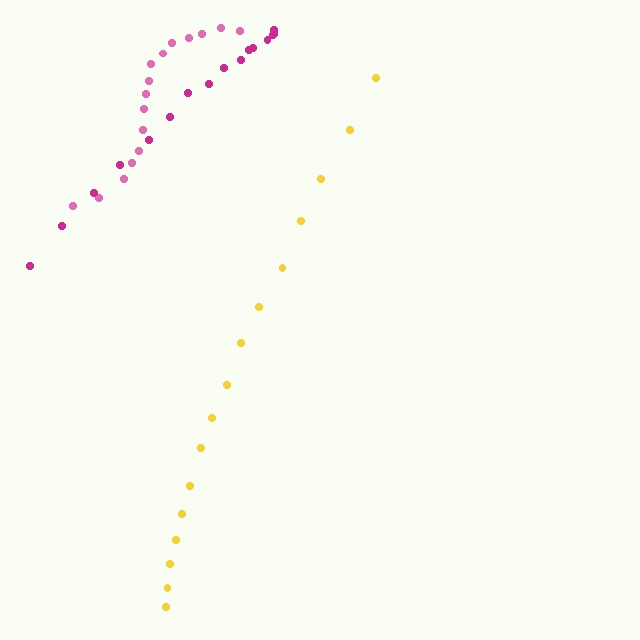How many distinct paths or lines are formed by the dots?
There are 3 distinct paths.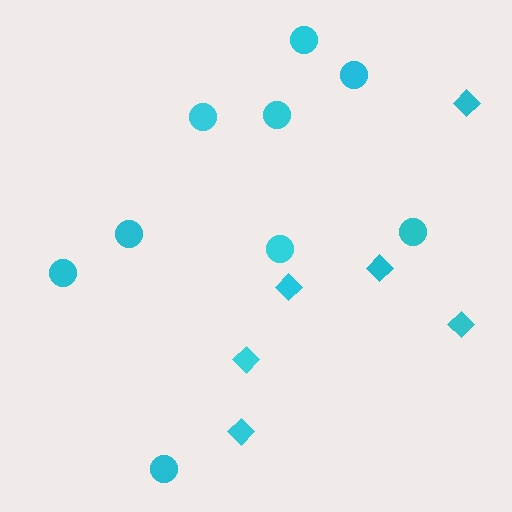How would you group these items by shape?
There are 2 groups: one group of diamonds (6) and one group of circles (9).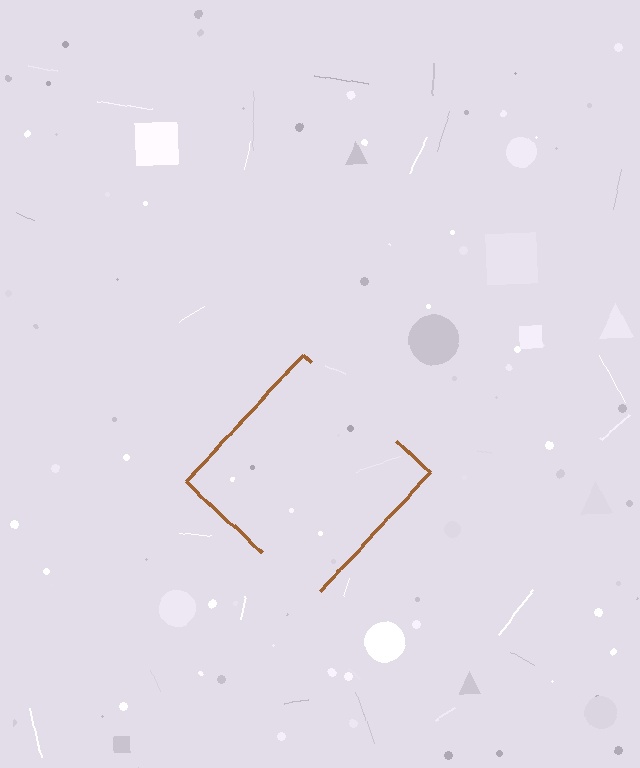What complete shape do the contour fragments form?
The contour fragments form a diamond.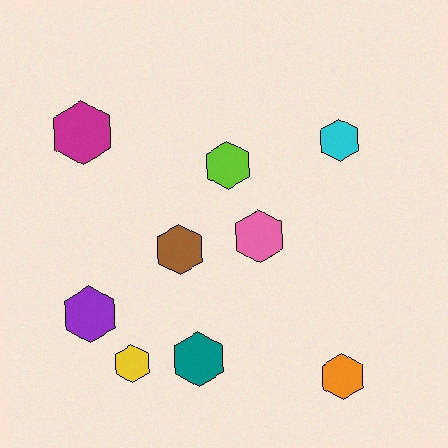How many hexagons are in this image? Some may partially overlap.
There are 9 hexagons.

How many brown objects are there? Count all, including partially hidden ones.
There is 1 brown object.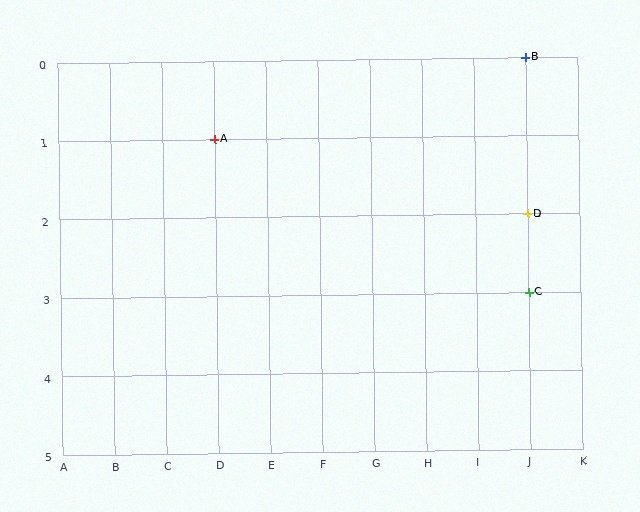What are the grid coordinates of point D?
Point D is at grid coordinates (J, 2).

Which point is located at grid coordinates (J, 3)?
Point C is at (J, 3).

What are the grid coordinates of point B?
Point B is at grid coordinates (J, 0).